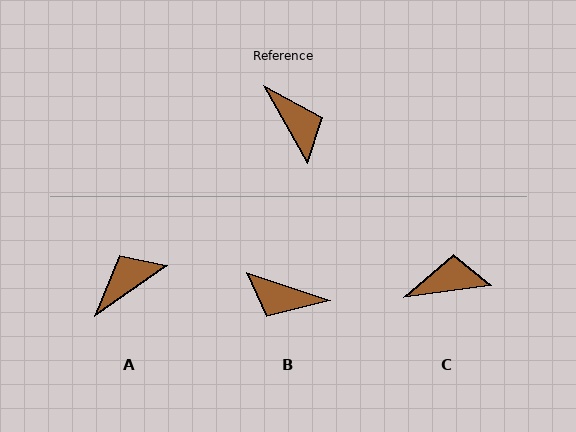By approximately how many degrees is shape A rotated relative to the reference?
Approximately 96 degrees counter-clockwise.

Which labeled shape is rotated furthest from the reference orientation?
B, about 138 degrees away.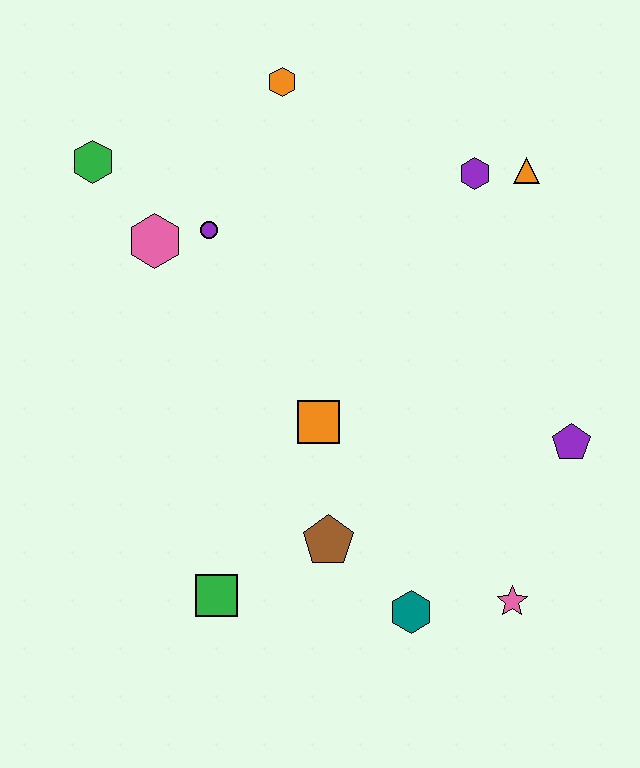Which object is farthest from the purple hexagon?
The green square is farthest from the purple hexagon.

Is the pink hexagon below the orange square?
No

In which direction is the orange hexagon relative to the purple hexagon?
The orange hexagon is to the left of the purple hexagon.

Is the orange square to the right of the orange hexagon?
Yes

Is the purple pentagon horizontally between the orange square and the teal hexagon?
No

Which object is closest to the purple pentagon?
The pink star is closest to the purple pentagon.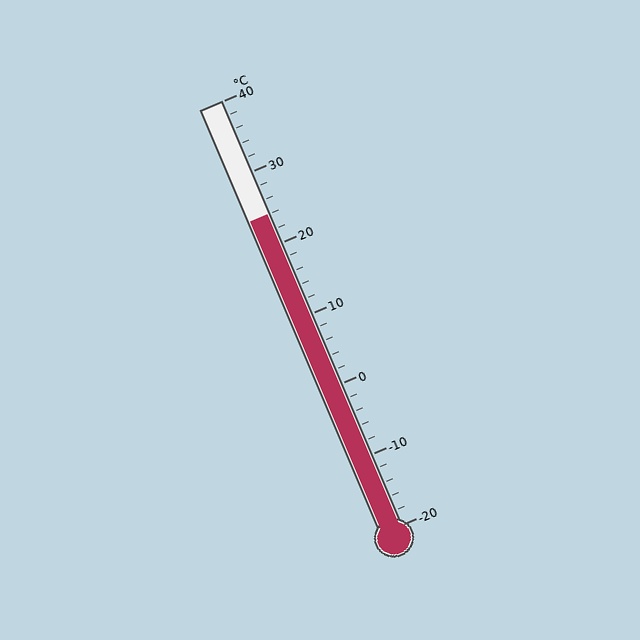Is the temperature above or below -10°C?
The temperature is above -10°C.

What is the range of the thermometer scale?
The thermometer scale ranges from -20°C to 40°C.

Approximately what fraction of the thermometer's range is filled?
The thermometer is filled to approximately 75% of its range.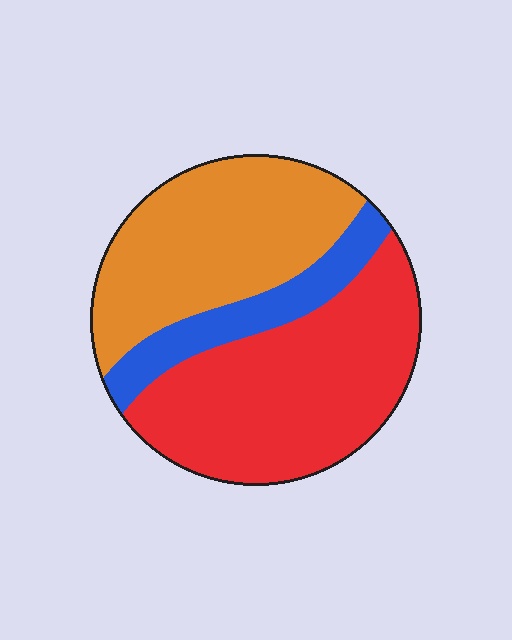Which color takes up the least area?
Blue, at roughly 15%.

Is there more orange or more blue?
Orange.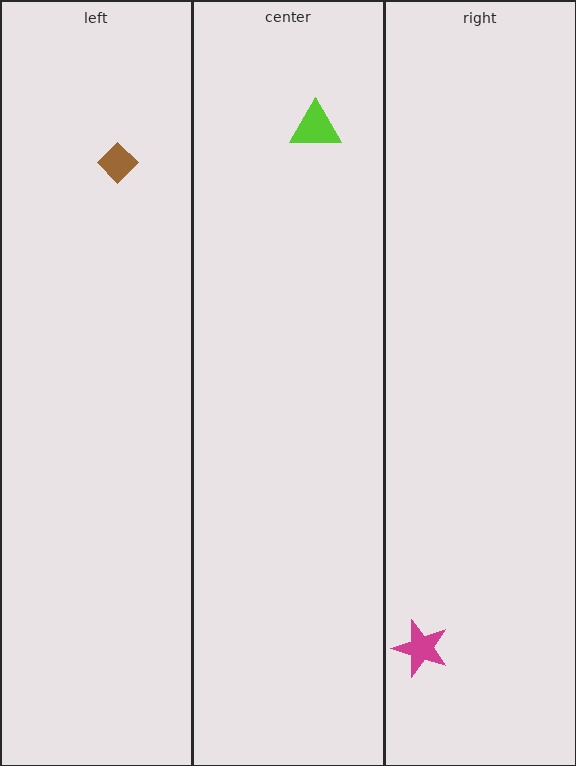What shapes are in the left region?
The brown diamond.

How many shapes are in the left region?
1.